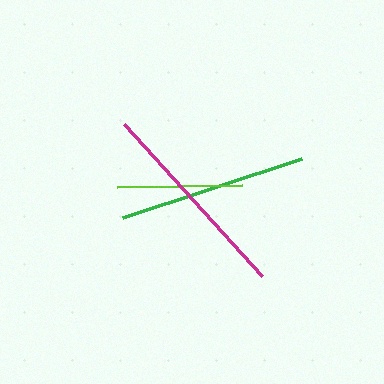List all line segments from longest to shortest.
From longest to shortest: magenta, green, lime.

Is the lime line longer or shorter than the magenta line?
The magenta line is longer than the lime line.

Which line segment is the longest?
The magenta line is the longest at approximately 205 pixels.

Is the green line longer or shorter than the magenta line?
The magenta line is longer than the green line.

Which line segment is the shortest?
The lime line is the shortest at approximately 124 pixels.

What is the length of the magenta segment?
The magenta segment is approximately 205 pixels long.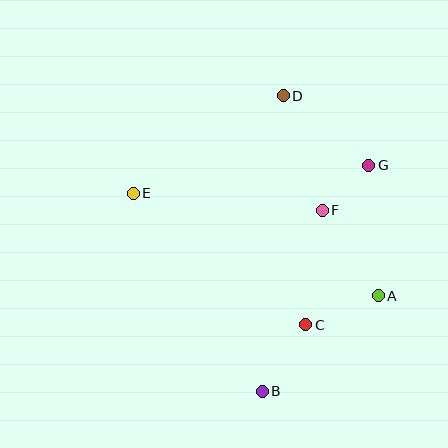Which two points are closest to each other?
Points F and G are closest to each other.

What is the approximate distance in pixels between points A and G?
The distance between A and G is approximately 131 pixels.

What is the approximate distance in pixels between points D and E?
The distance between D and E is approximately 179 pixels.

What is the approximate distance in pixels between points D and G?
The distance between D and G is approximately 110 pixels.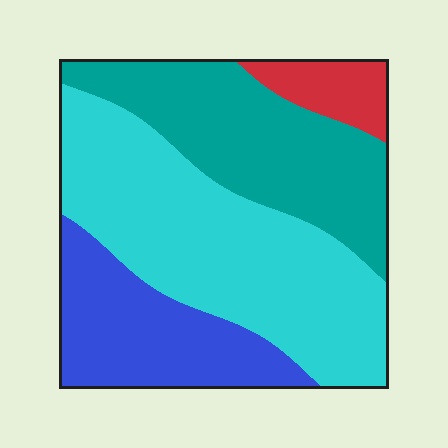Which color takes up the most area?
Cyan, at roughly 45%.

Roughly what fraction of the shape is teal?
Teal takes up about one quarter (1/4) of the shape.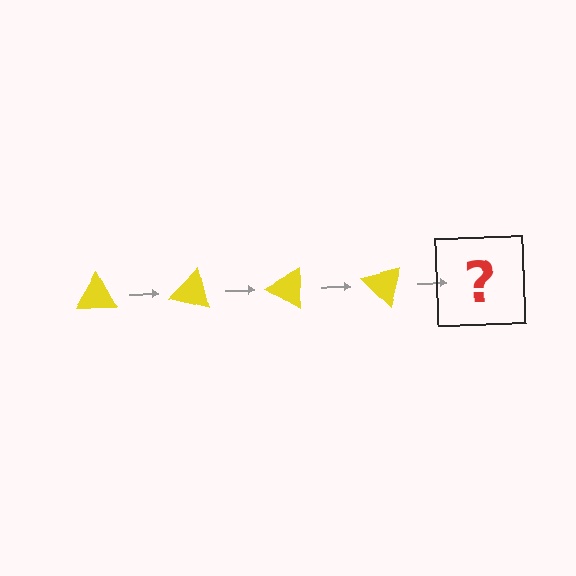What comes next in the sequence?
The next element should be a yellow triangle rotated 60 degrees.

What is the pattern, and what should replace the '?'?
The pattern is that the triangle rotates 15 degrees each step. The '?' should be a yellow triangle rotated 60 degrees.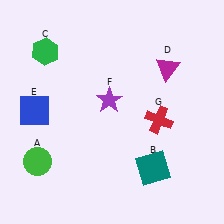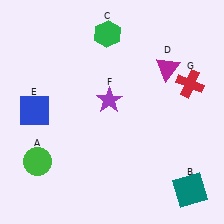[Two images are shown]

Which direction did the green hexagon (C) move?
The green hexagon (C) moved right.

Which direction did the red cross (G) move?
The red cross (G) moved up.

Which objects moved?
The objects that moved are: the teal square (B), the green hexagon (C), the red cross (G).